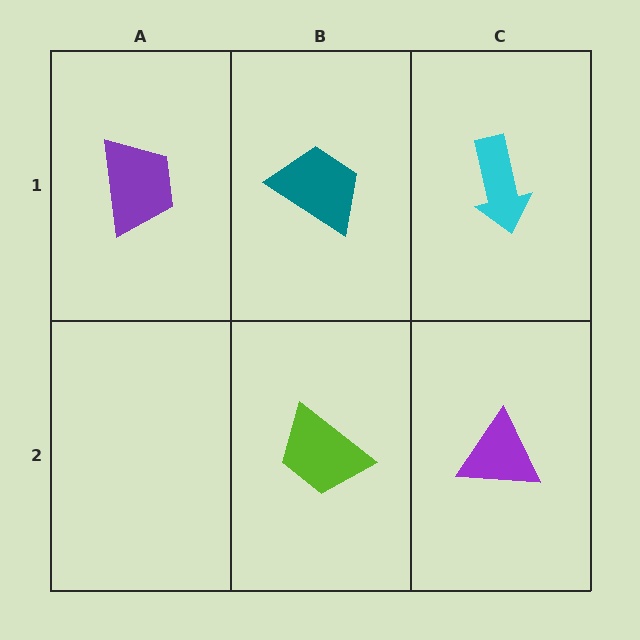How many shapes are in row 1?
3 shapes.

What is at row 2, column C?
A purple triangle.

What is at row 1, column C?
A cyan arrow.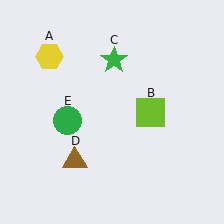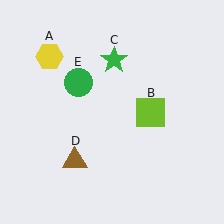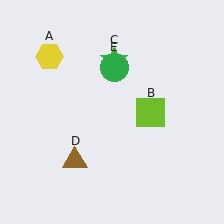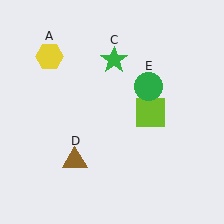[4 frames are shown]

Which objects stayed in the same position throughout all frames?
Yellow hexagon (object A) and lime square (object B) and green star (object C) and brown triangle (object D) remained stationary.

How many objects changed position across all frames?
1 object changed position: green circle (object E).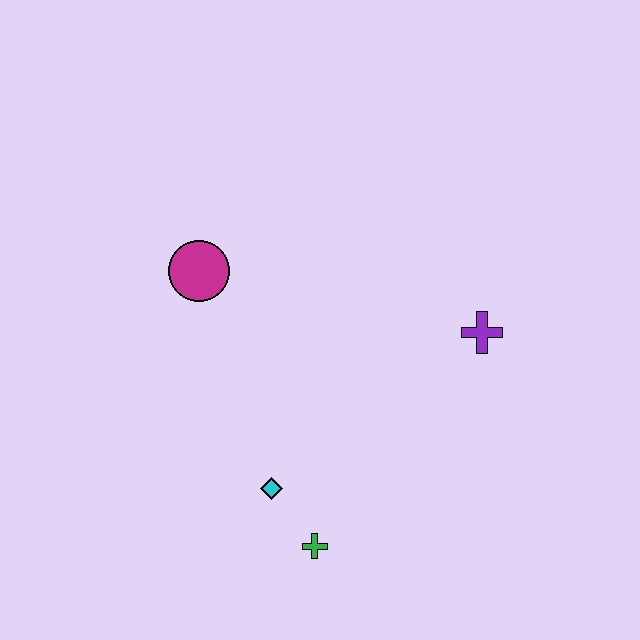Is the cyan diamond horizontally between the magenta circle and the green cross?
Yes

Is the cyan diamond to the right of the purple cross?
No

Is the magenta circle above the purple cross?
Yes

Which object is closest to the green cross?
The cyan diamond is closest to the green cross.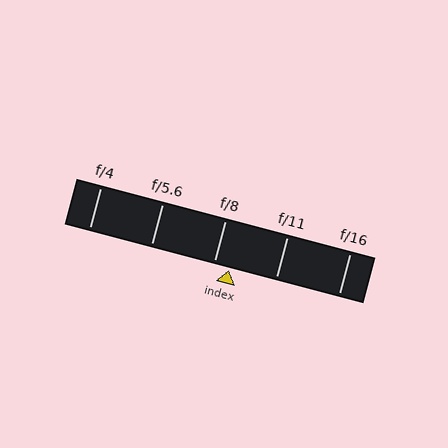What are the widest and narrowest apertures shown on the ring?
The widest aperture shown is f/4 and the narrowest is f/16.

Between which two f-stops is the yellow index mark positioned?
The index mark is between f/8 and f/11.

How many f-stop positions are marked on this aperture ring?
There are 5 f-stop positions marked.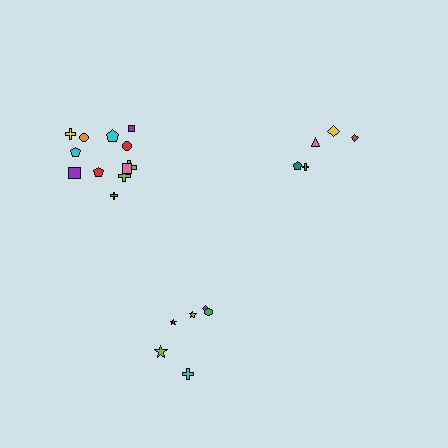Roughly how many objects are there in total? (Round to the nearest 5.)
Roughly 25 objects in total.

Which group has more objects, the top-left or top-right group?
The top-left group.